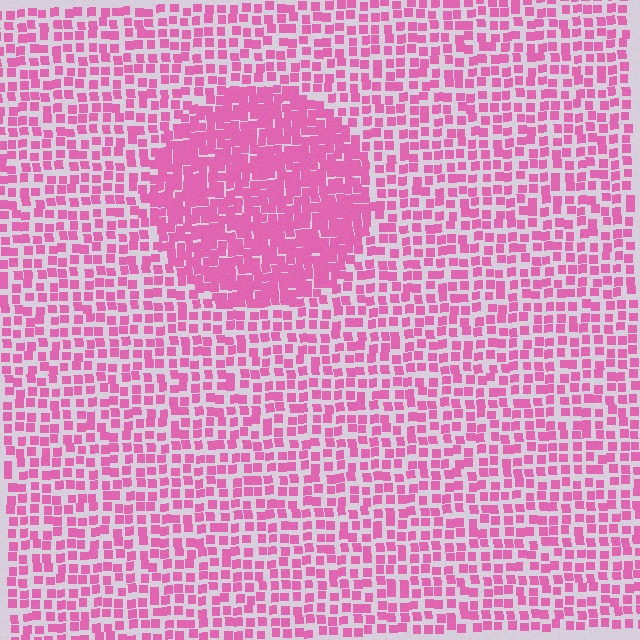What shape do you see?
I see a circle.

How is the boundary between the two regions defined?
The boundary is defined by a change in element density (approximately 1.9x ratio). All elements are the same color, size, and shape.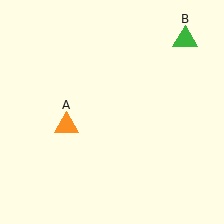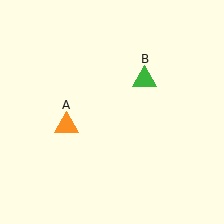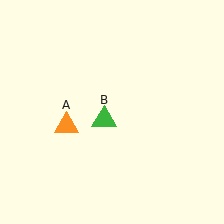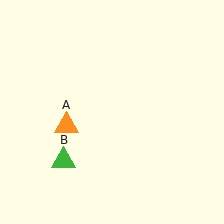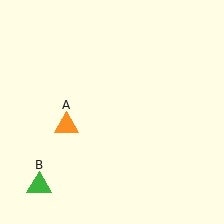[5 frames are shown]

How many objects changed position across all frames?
1 object changed position: green triangle (object B).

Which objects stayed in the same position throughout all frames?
Orange triangle (object A) remained stationary.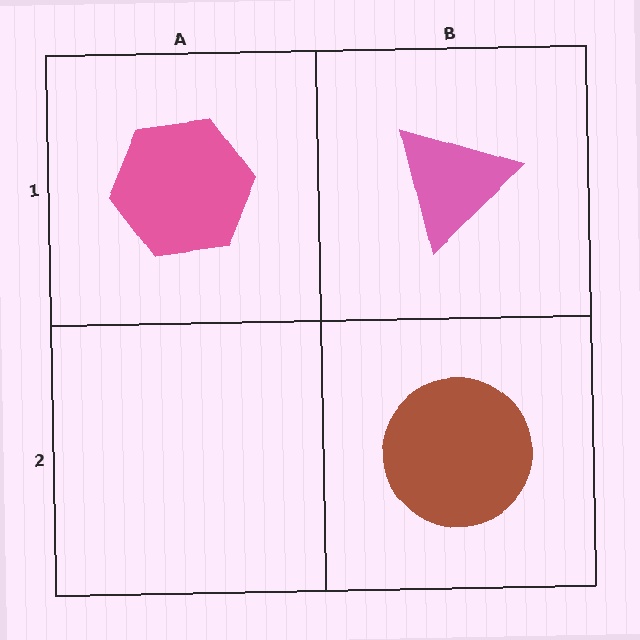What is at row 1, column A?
A pink hexagon.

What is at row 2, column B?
A brown circle.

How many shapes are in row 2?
1 shape.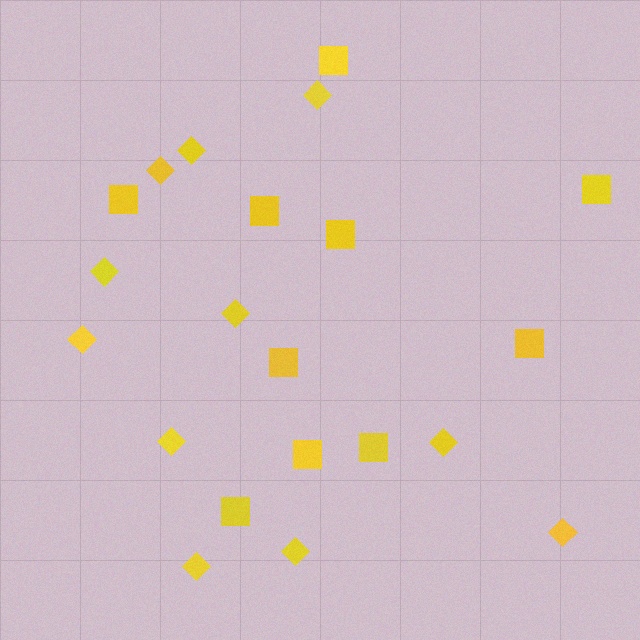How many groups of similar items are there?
There are 2 groups: one group of squares (10) and one group of diamonds (11).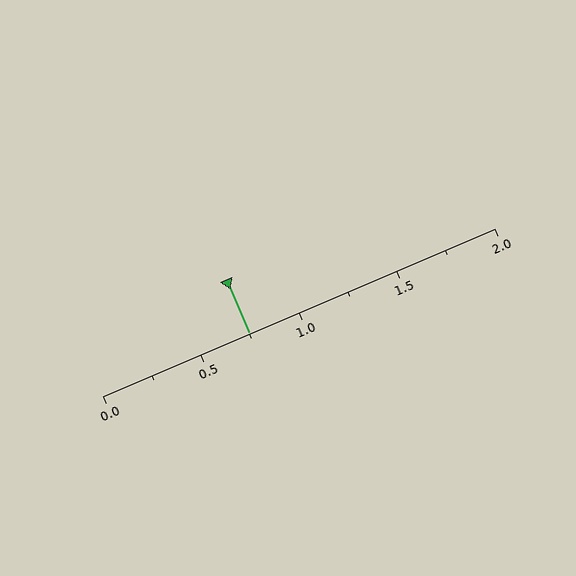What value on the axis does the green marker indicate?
The marker indicates approximately 0.75.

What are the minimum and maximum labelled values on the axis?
The axis runs from 0.0 to 2.0.